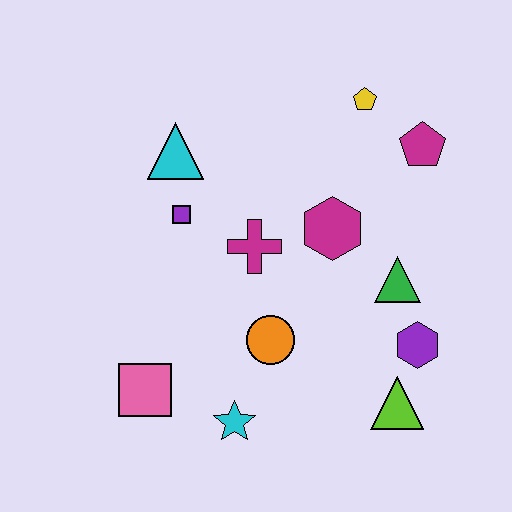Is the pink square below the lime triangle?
No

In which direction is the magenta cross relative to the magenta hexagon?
The magenta cross is to the left of the magenta hexagon.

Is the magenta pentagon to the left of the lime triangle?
No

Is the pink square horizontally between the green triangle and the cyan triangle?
No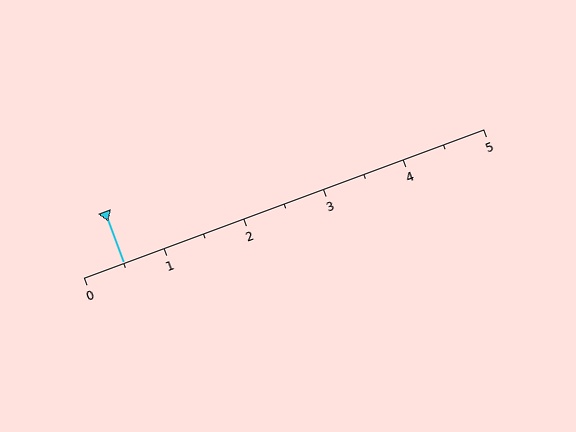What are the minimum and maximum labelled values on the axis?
The axis runs from 0 to 5.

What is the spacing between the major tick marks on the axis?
The major ticks are spaced 1 apart.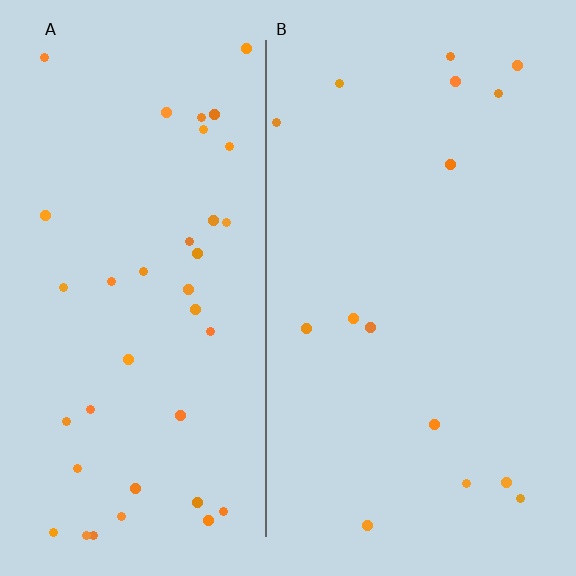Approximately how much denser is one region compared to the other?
Approximately 2.5× — region A over region B.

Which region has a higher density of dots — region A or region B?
A (the left).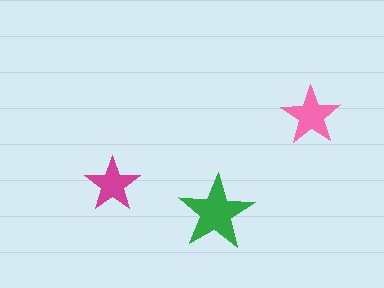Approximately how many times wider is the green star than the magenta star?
About 1.5 times wider.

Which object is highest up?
The pink star is topmost.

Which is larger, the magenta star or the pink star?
The pink one.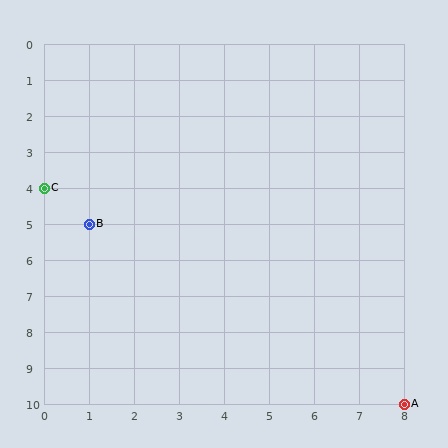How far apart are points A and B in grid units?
Points A and B are 7 columns and 5 rows apart (about 8.6 grid units diagonally).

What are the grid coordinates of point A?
Point A is at grid coordinates (8, 10).